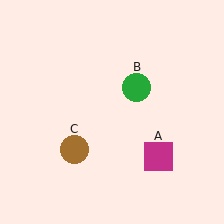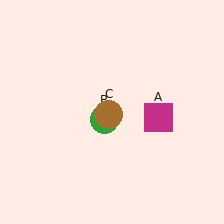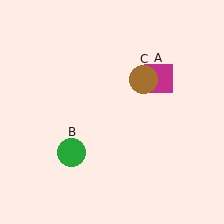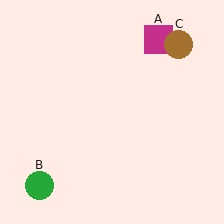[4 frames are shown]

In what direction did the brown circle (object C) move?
The brown circle (object C) moved up and to the right.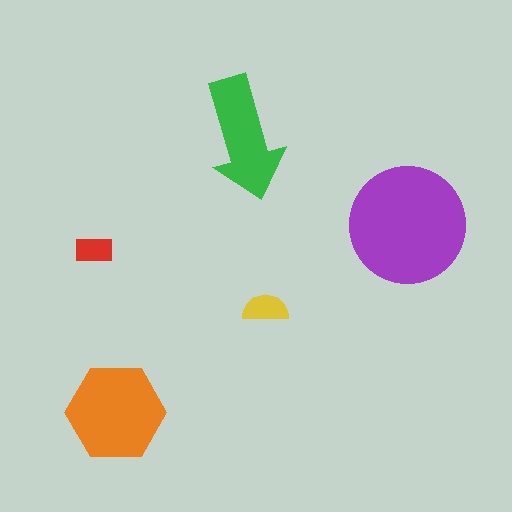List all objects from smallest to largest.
The red rectangle, the yellow semicircle, the green arrow, the orange hexagon, the purple circle.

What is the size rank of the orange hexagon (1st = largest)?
2nd.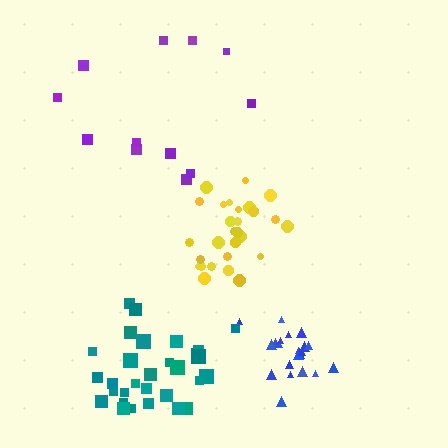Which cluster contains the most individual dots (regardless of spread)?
Teal (32).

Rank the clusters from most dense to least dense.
blue, yellow, teal, purple.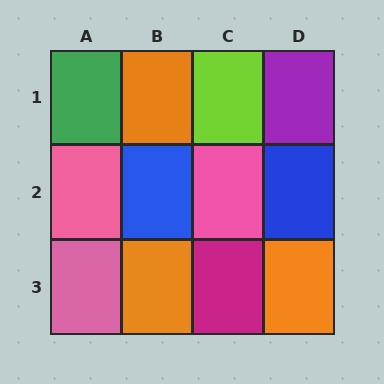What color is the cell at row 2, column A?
Pink.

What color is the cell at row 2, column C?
Pink.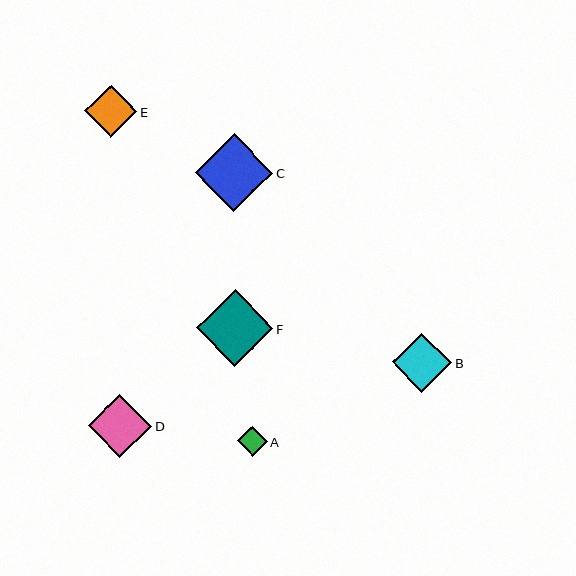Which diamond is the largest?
Diamond C is the largest with a size of approximately 77 pixels.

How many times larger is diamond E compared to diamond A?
Diamond E is approximately 1.8 times the size of diamond A.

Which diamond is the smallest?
Diamond A is the smallest with a size of approximately 30 pixels.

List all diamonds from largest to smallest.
From largest to smallest: C, F, D, B, E, A.